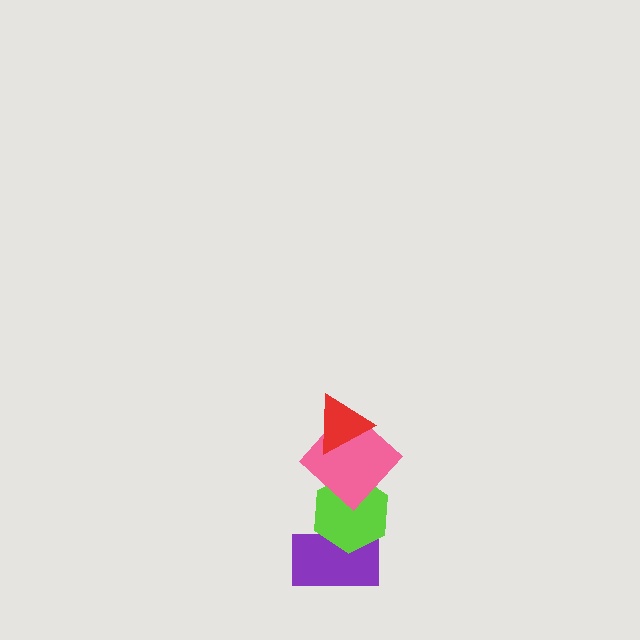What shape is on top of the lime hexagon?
The pink diamond is on top of the lime hexagon.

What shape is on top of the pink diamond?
The red triangle is on top of the pink diamond.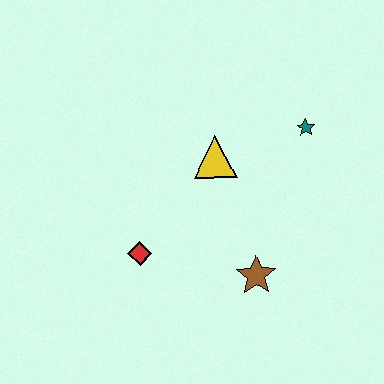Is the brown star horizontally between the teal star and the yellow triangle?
Yes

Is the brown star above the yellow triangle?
No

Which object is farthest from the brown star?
The teal star is farthest from the brown star.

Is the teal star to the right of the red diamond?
Yes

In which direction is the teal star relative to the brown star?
The teal star is above the brown star.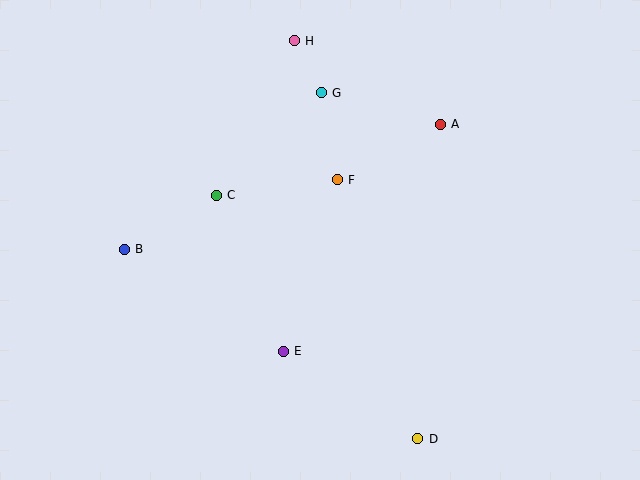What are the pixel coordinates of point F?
Point F is at (337, 180).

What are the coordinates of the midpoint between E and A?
The midpoint between E and A is at (362, 238).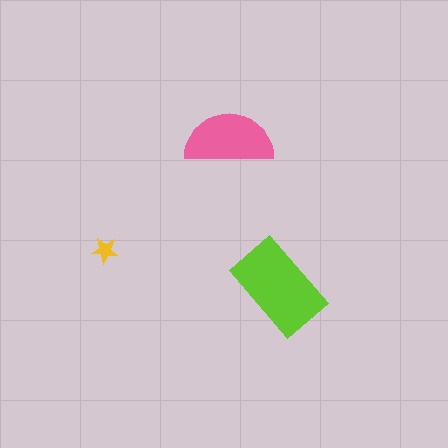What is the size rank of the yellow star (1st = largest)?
3rd.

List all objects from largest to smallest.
The lime rectangle, the pink semicircle, the yellow star.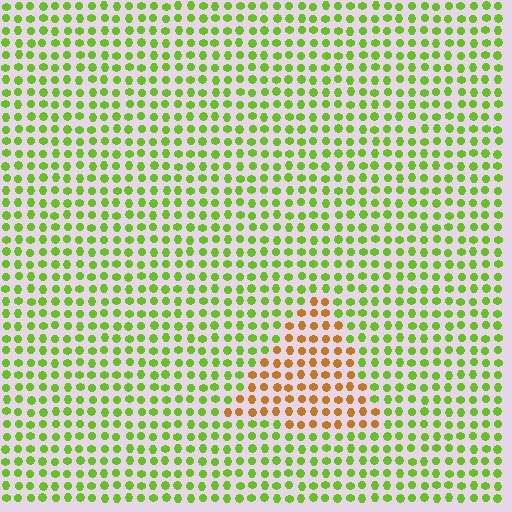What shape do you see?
I see a triangle.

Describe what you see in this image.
The image is filled with small lime elements in a uniform arrangement. A triangle-shaped region is visible where the elements are tinted to a slightly different hue, forming a subtle color boundary.